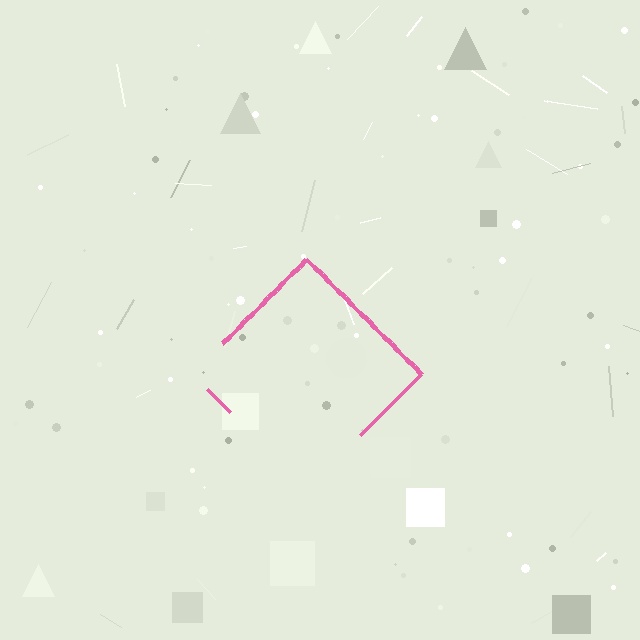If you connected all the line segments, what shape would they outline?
They would outline a diamond.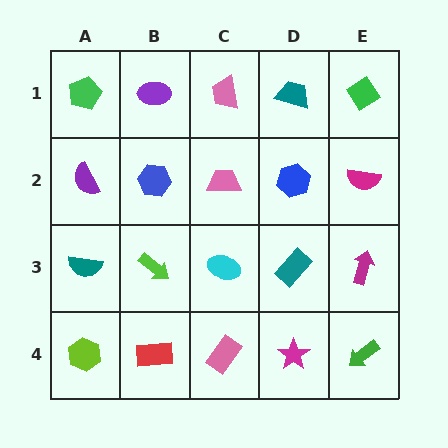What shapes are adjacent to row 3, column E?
A magenta semicircle (row 2, column E), a green arrow (row 4, column E), a teal rectangle (row 3, column D).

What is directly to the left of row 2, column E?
A blue hexagon.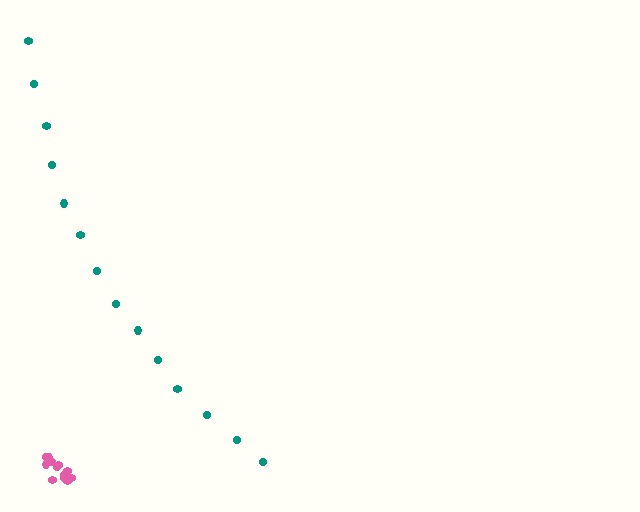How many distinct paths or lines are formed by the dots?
There are 2 distinct paths.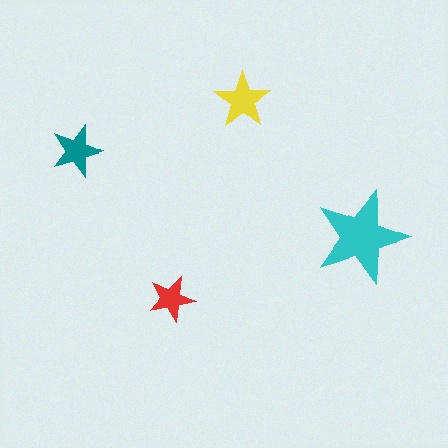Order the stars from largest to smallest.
the cyan one, the yellow one, the teal one, the red one.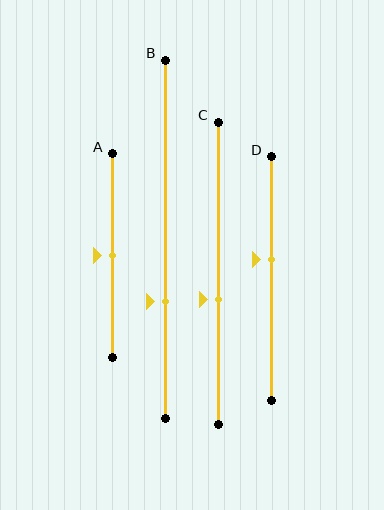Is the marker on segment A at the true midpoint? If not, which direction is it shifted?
Yes, the marker on segment A is at the true midpoint.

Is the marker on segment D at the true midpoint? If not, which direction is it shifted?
No, the marker on segment D is shifted upward by about 8% of the segment length.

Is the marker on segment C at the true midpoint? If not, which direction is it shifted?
No, the marker on segment C is shifted downward by about 9% of the segment length.